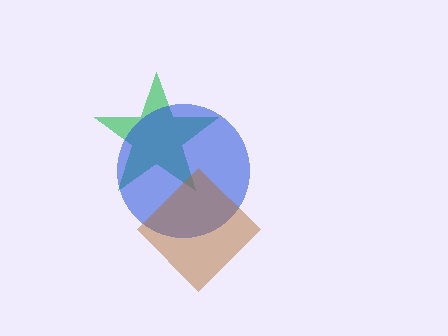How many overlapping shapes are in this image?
There are 3 overlapping shapes in the image.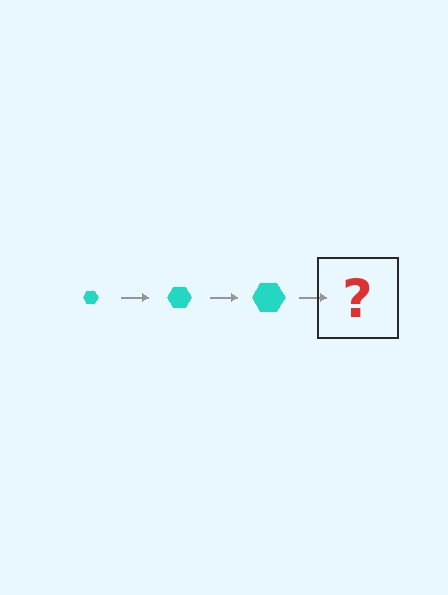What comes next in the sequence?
The next element should be a cyan hexagon, larger than the previous one.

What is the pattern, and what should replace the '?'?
The pattern is that the hexagon gets progressively larger each step. The '?' should be a cyan hexagon, larger than the previous one.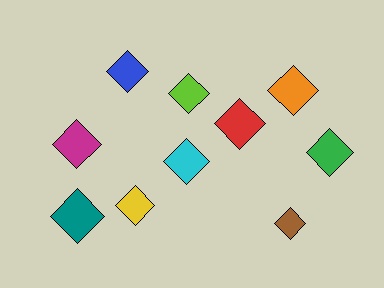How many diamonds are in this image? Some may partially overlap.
There are 10 diamonds.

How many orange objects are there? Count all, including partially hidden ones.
There is 1 orange object.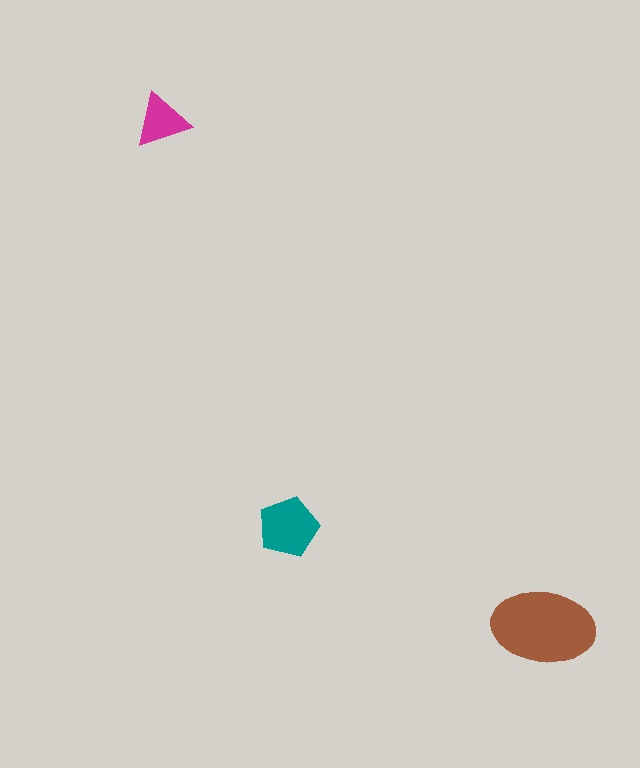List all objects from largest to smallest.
The brown ellipse, the teal pentagon, the magenta triangle.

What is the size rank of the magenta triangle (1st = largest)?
3rd.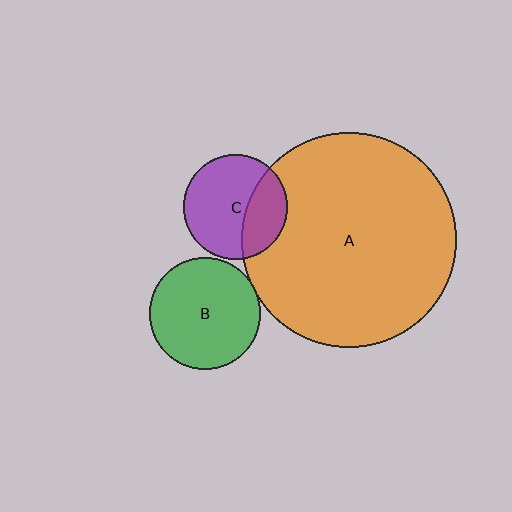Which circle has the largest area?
Circle A (orange).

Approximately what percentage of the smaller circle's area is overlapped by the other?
Approximately 5%.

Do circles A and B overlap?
Yes.